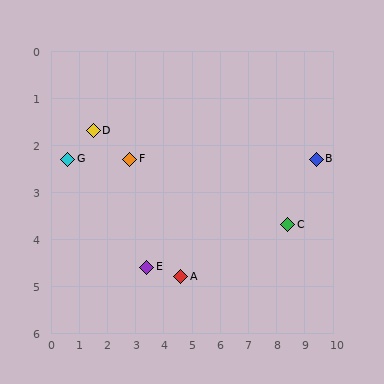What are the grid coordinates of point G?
Point G is at approximately (0.6, 2.3).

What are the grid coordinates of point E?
Point E is at approximately (3.4, 4.6).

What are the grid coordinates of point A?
Point A is at approximately (4.6, 4.8).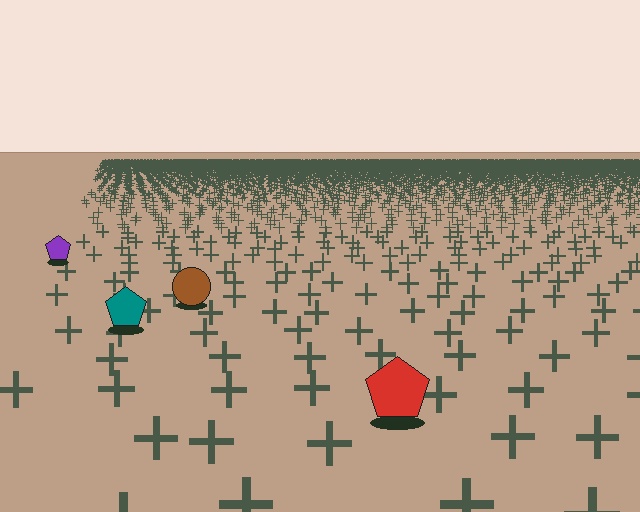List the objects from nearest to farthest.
From nearest to farthest: the red pentagon, the teal pentagon, the brown circle, the purple pentagon.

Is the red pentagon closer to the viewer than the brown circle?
Yes. The red pentagon is closer — you can tell from the texture gradient: the ground texture is coarser near it.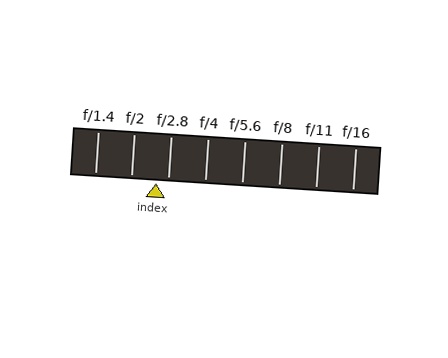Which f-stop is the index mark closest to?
The index mark is closest to f/2.8.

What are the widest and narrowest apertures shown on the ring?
The widest aperture shown is f/1.4 and the narrowest is f/16.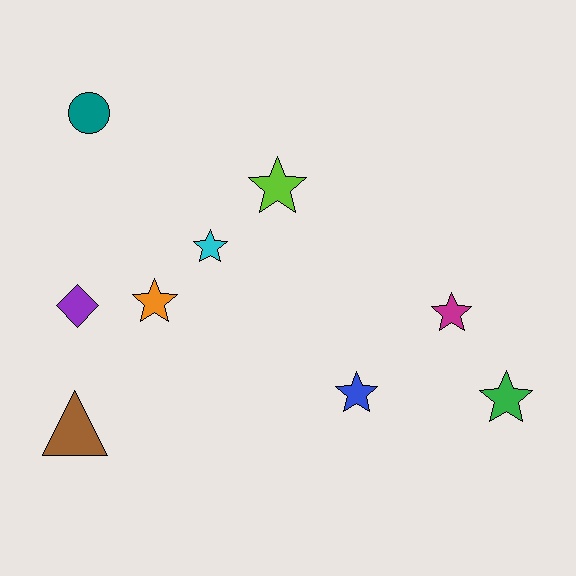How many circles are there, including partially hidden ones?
There is 1 circle.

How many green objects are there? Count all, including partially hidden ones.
There is 1 green object.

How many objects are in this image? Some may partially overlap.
There are 9 objects.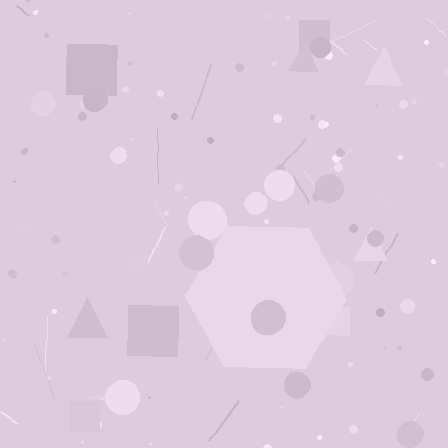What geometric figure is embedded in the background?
A hexagon is embedded in the background.